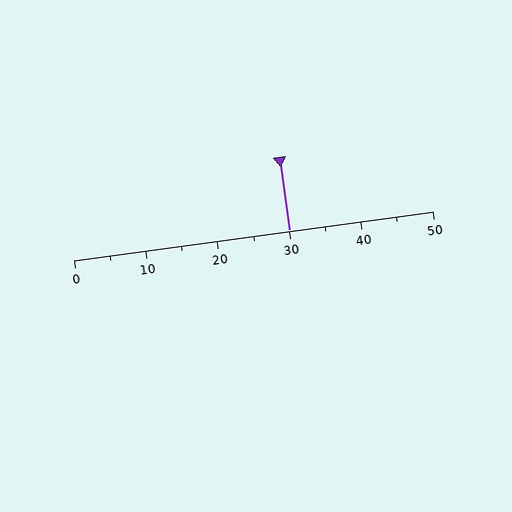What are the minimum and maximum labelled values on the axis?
The axis runs from 0 to 50.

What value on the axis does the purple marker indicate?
The marker indicates approximately 30.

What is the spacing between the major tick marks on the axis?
The major ticks are spaced 10 apart.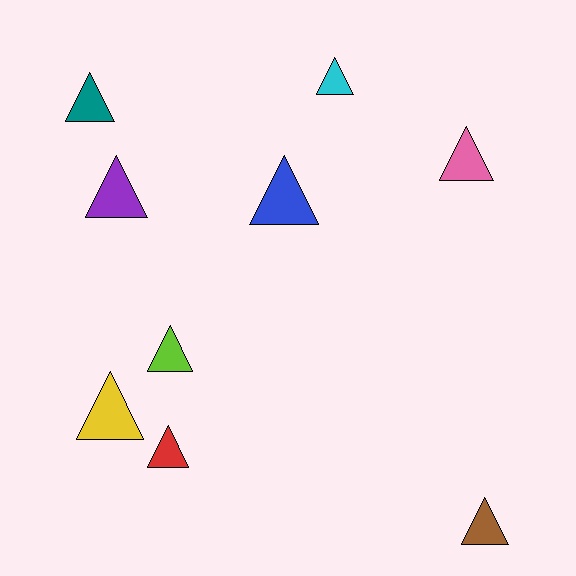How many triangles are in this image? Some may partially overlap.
There are 9 triangles.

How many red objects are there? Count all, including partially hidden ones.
There is 1 red object.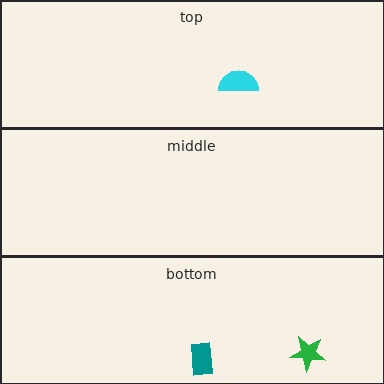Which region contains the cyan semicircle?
The top region.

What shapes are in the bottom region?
The green star, the teal rectangle.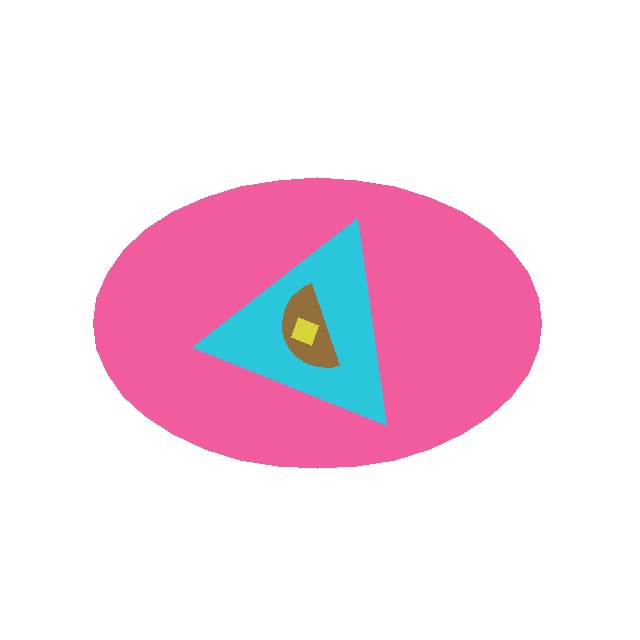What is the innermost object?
The yellow square.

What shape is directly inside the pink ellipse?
The cyan triangle.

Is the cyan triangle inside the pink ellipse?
Yes.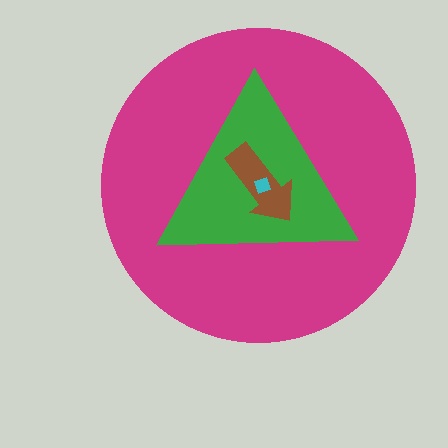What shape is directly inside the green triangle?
The brown arrow.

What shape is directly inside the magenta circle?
The green triangle.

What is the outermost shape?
The magenta circle.